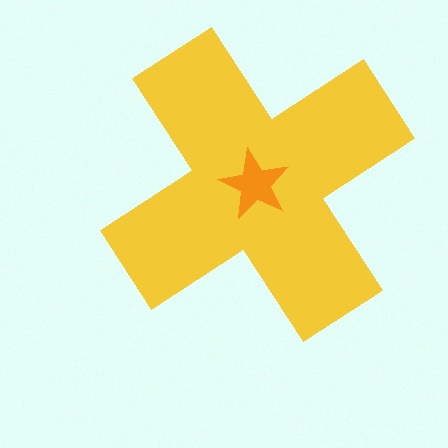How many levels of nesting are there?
2.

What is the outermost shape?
The yellow cross.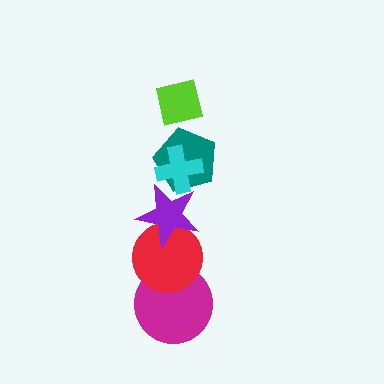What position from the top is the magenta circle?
The magenta circle is 6th from the top.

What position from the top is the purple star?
The purple star is 4th from the top.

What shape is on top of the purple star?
The teal pentagon is on top of the purple star.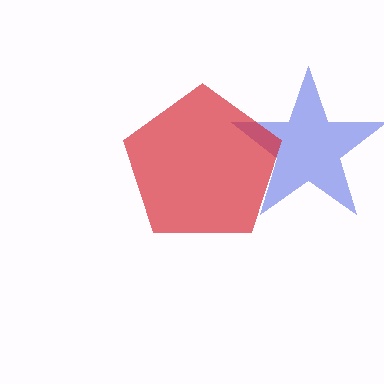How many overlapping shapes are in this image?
There are 2 overlapping shapes in the image.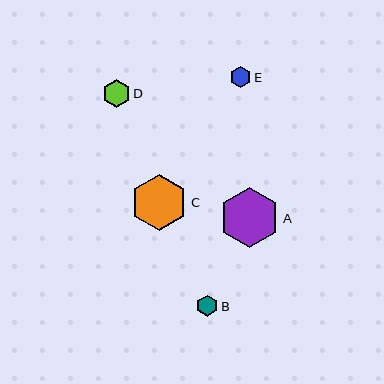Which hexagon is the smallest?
Hexagon E is the smallest with a size of approximately 21 pixels.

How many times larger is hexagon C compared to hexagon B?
Hexagon C is approximately 2.7 times the size of hexagon B.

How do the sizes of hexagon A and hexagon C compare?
Hexagon A and hexagon C are approximately the same size.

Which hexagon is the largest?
Hexagon A is the largest with a size of approximately 60 pixels.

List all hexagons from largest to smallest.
From largest to smallest: A, C, D, B, E.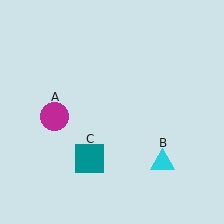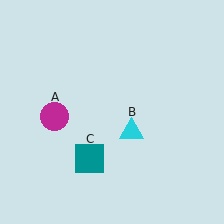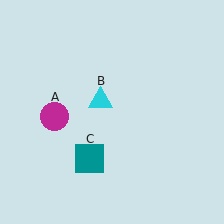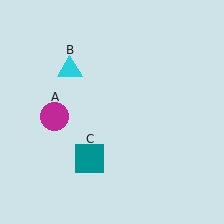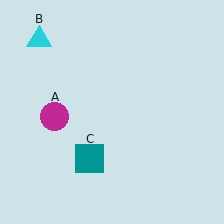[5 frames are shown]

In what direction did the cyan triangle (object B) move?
The cyan triangle (object B) moved up and to the left.